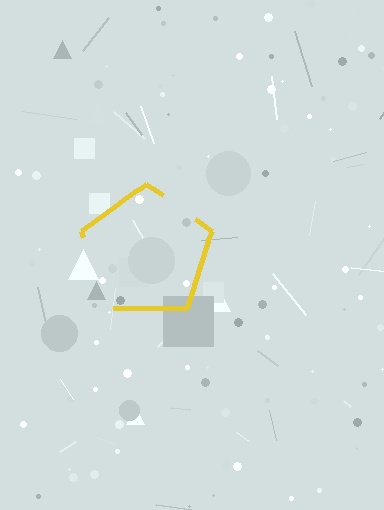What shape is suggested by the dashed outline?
The dashed outline suggests a pentagon.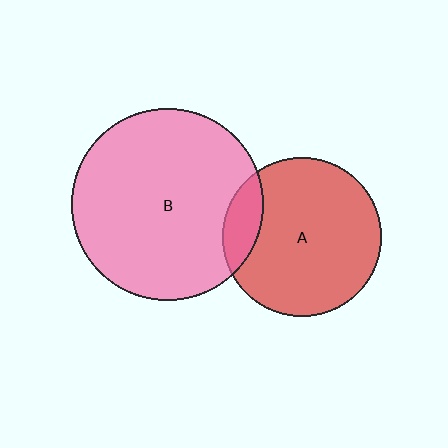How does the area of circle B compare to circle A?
Approximately 1.5 times.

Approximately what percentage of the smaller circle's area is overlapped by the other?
Approximately 15%.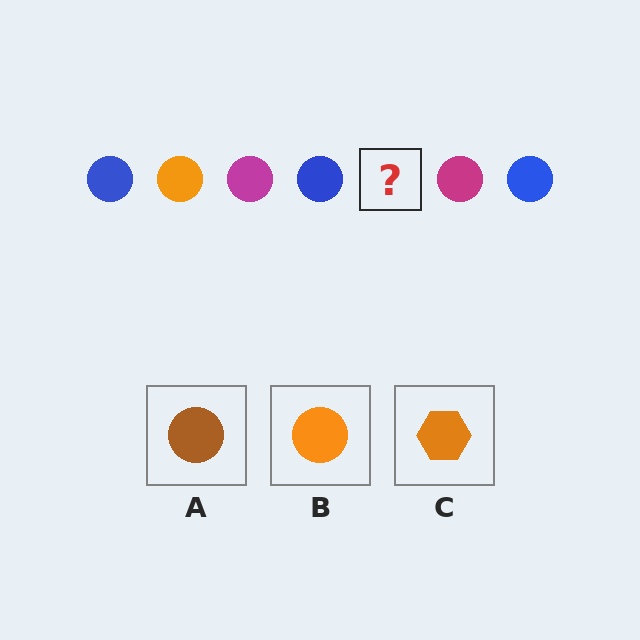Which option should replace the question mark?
Option B.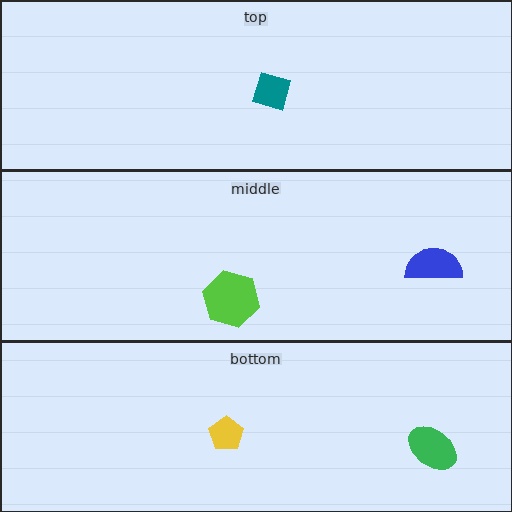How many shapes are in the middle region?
2.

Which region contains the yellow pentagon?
The bottom region.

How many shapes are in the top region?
1.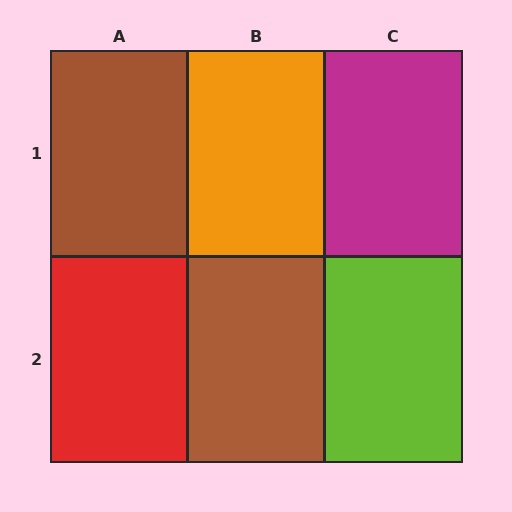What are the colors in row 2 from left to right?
Red, brown, lime.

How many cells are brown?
2 cells are brown.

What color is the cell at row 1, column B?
Orange.